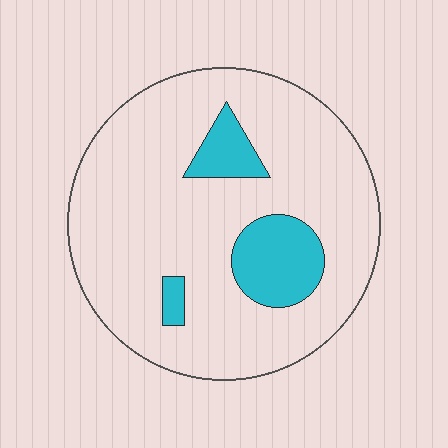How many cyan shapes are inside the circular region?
3.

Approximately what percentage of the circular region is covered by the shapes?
Approximately 15%.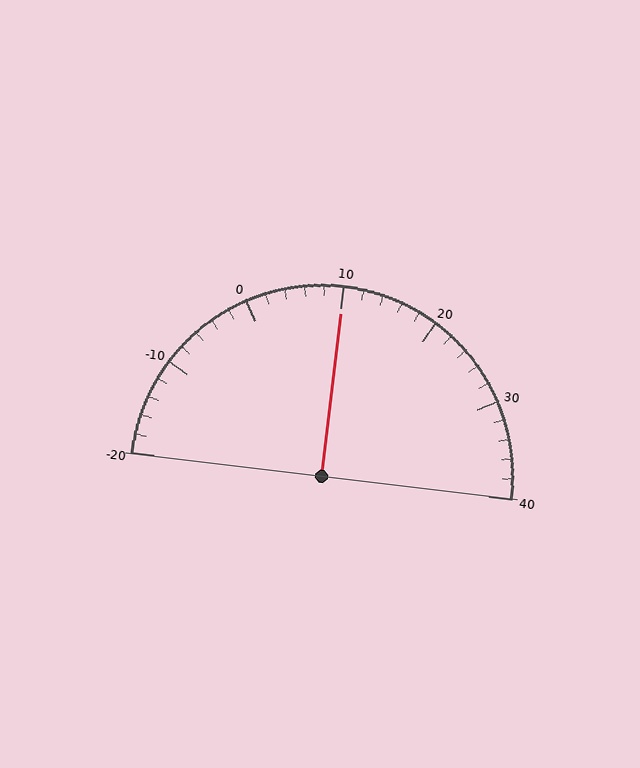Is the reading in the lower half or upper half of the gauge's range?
The reading is in the upper half of the range (-20 to 40).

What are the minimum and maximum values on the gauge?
The gauge ranges from -20 to 40.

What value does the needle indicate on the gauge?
The needle indicates approximately 10.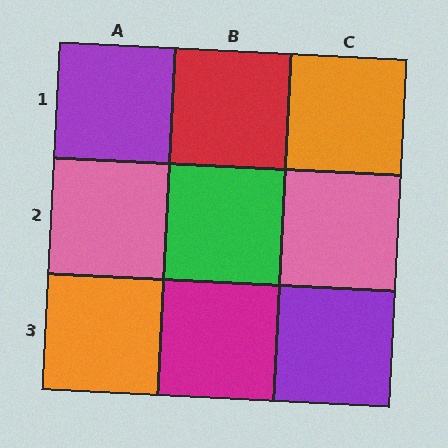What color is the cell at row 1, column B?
Red.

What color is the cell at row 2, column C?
Pink.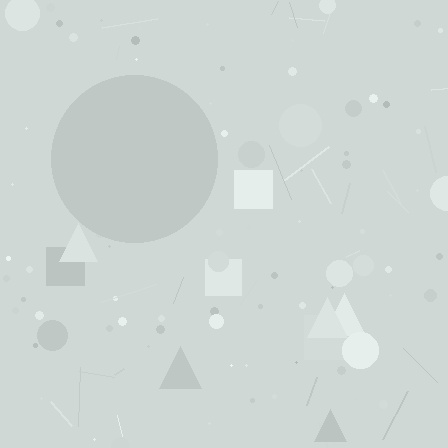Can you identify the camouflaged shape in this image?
The camouflaged shape is a circle.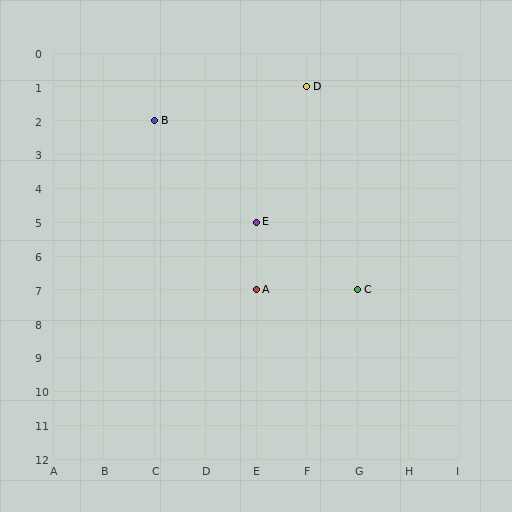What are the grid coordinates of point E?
Point E is at grid coordinates (E, 5).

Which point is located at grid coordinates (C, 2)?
Point B is at (C, 2).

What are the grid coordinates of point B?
Point B is at grid coordinates (C, 2).